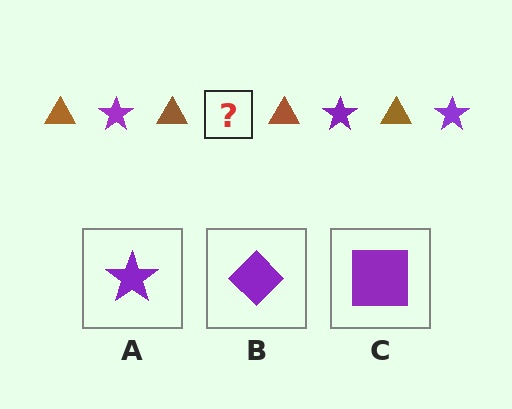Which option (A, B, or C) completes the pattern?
A.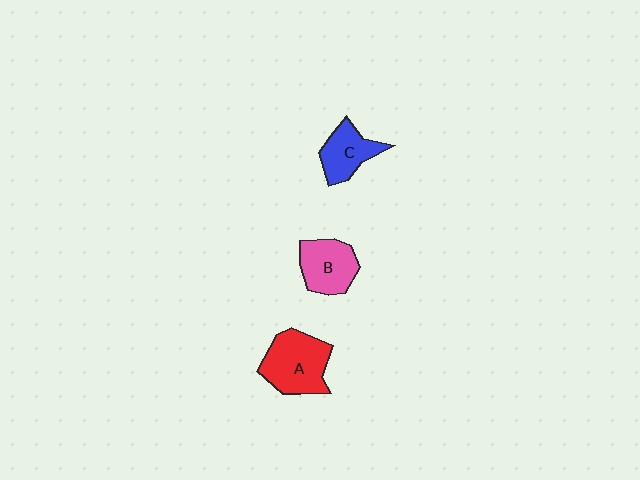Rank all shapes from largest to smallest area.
From largest to smallest: A (red), B (pink), C (blue).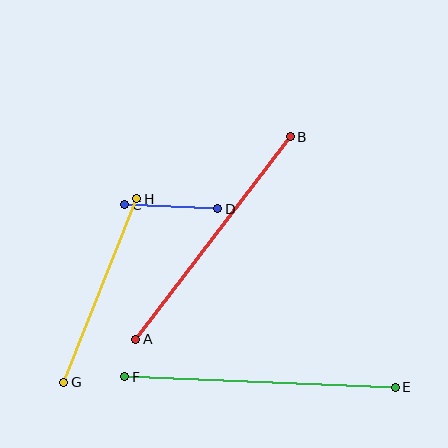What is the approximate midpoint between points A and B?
The midpoint is at approximately (213, 238) pixels.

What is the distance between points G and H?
The distance is approximately 198 pixels.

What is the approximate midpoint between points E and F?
The midpoint is at approximately (260, 382) pixels.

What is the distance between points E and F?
The distance is approximately 271 pixels.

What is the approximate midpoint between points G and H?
The midpoint is at approximately (100, 290) pixels.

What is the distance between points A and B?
The distance is approximately 255 pixels.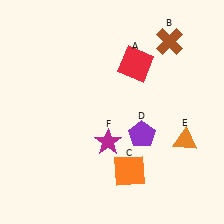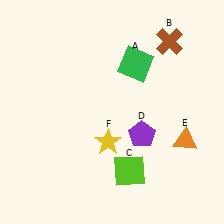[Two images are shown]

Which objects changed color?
A changed from red to green. C changed from orange to lime. F changed from magenta to yellow.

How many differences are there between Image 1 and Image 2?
There are 3 differences between the two images.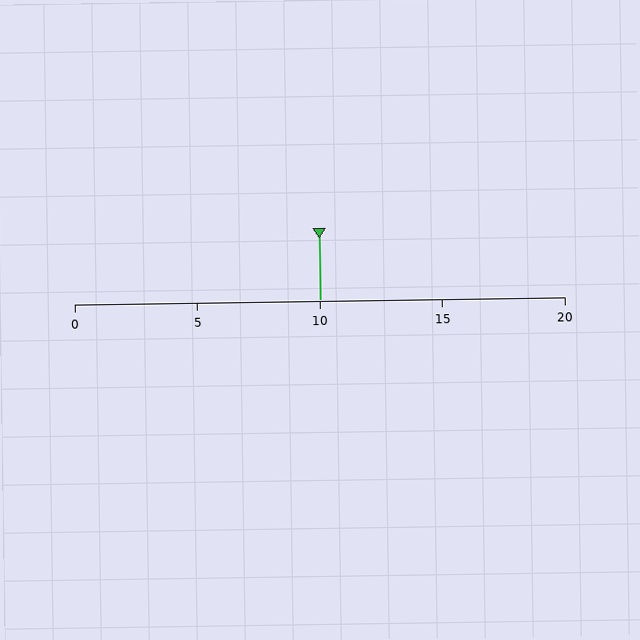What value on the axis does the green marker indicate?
The marker indicates approximately 10.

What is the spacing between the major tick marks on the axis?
The major ticks are spaced 5 apart.